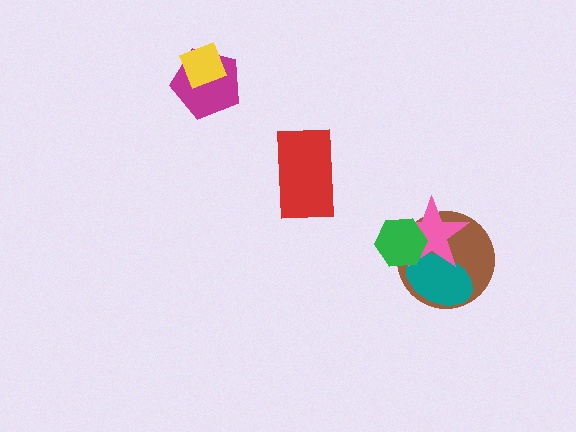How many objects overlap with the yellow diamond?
1 object overlaps with the yellow diamond.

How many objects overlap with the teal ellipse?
3 objects overlap with the teal ellipse.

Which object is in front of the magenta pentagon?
The yellow diamond is in front of the magenta pentagon.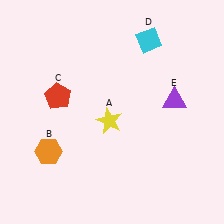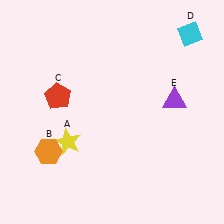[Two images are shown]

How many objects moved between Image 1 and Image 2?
2 objects moved between the two images.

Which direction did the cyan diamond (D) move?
The cyan diamond (D) moved right.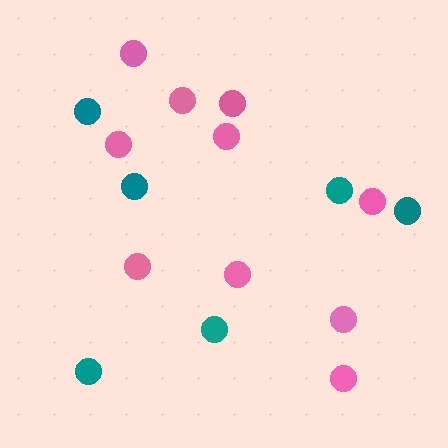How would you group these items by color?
There are 2 groups: one group of teal circles (6) and one group of pink circles (10).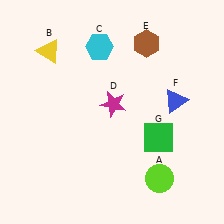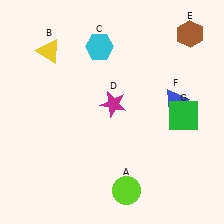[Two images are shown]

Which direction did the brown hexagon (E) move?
The brown hexagon (E) moved right.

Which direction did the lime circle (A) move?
The lime circle (A) moved left.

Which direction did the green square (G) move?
The green square (G) moved right.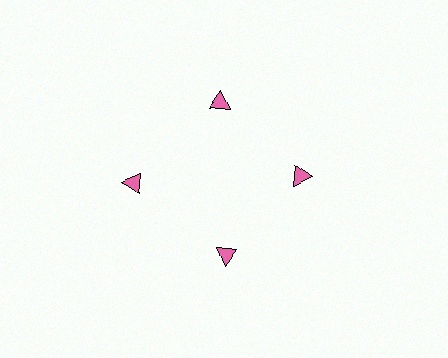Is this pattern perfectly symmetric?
No. The 4 pink triangles are arranged in a ring, but one element near the 9 o'clock position is pushed outward from the center, breaking the 4-fold rotational symmetry.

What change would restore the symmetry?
The symmetry would be restored by moving it inward, back onto the ring so that all 4 triangles sit at equal angles and equal distance from the center.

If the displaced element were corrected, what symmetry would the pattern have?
It would have 4-fold rotational symmetry — the pattern would map onto itself every 90 degrees.